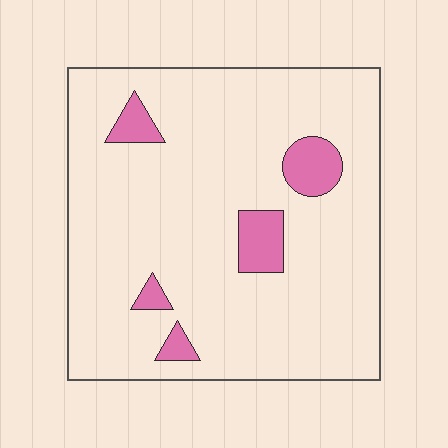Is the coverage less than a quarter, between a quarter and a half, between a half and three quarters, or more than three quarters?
Less than a quarter.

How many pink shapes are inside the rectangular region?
5.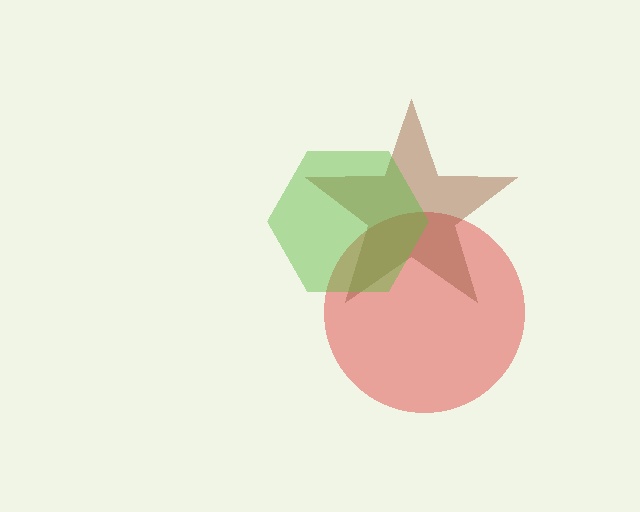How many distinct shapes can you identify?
There are 3 distinct shapes: a red circle, a brown star, a lime hexagon.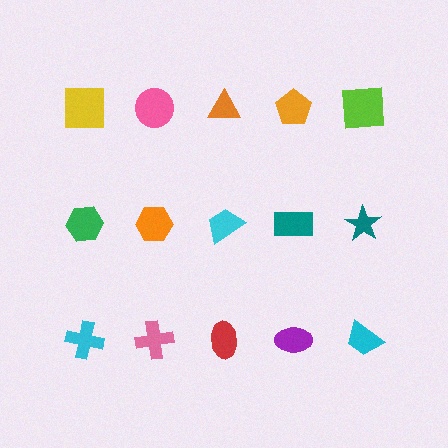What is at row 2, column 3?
A cyan trapezoid.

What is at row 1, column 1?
A yellow square.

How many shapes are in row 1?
5 shapes.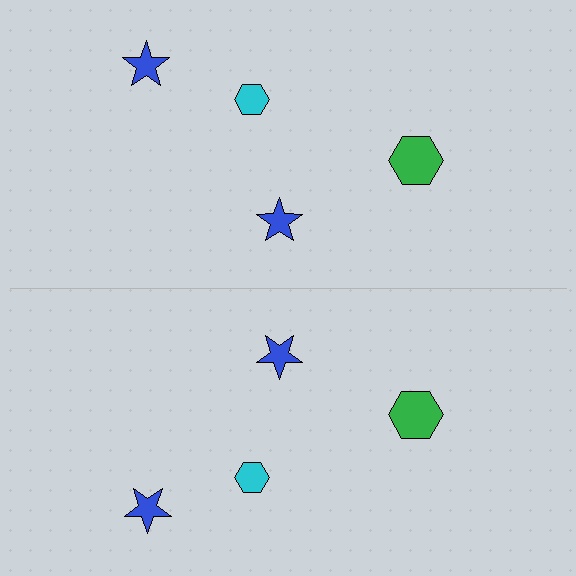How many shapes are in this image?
There are 8 shapes in this image.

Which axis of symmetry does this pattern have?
The pattern has a horizontal axis of symmetry running through the center of the image.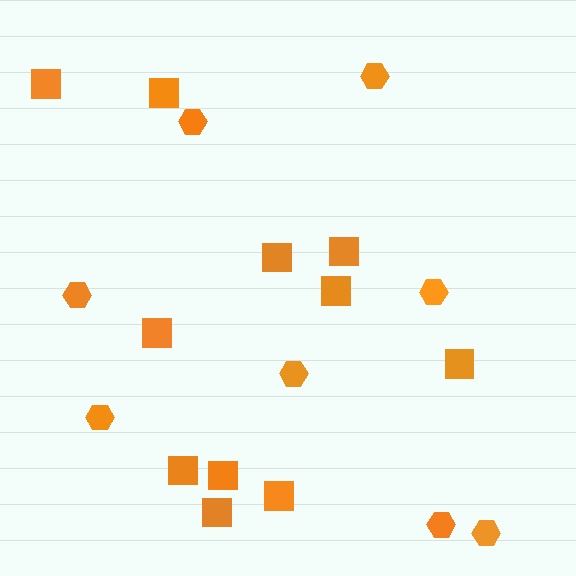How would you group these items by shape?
There are 2 groups: one group of hexagons (8) and one group of squares (11).